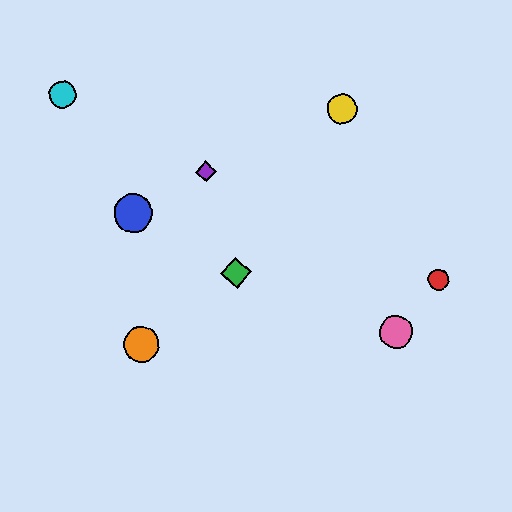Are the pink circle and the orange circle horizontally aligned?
Yes, both are at y≈332.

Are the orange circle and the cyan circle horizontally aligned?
No, the orange circle is at y≈345 and the cyan circle is at y≈95.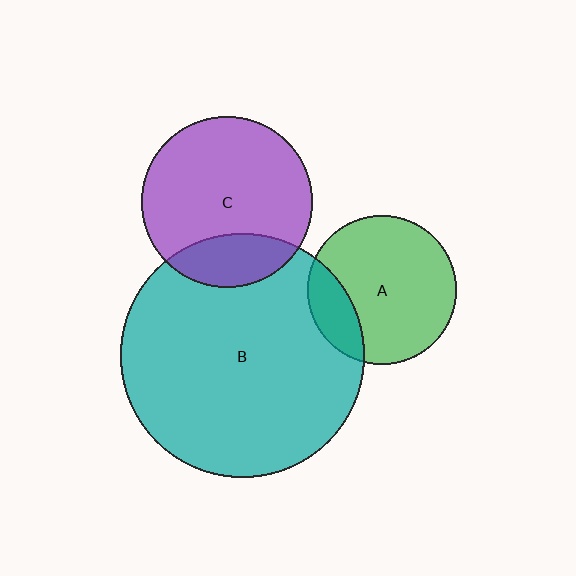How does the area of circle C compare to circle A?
Approximately 1.3 times.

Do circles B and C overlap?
Yes.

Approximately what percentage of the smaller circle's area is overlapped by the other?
Approximately 20%.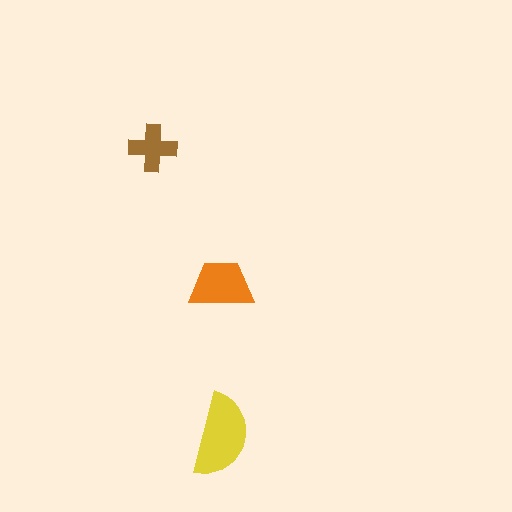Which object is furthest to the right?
The yellow semicircle is rightmost.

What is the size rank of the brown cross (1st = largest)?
3rd.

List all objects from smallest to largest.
The brown cross, the orange trapezoid, the yellow semicircle.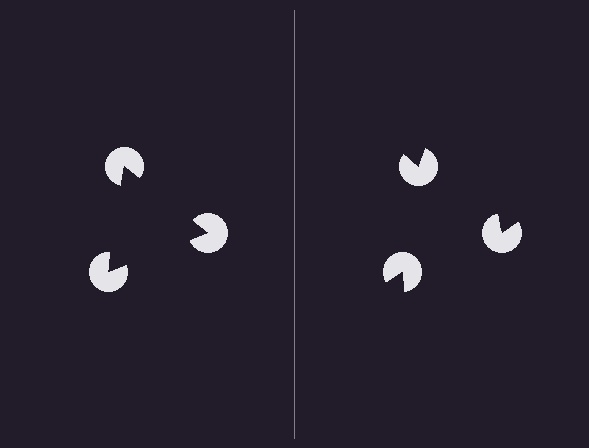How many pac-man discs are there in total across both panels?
6 — 3 on each side.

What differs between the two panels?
The pac-man discs are positioned identically on both sides; only the wedge orientations differ. On the left they align to a triangle; on the right they are misaligned.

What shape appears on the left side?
An illusory triangle.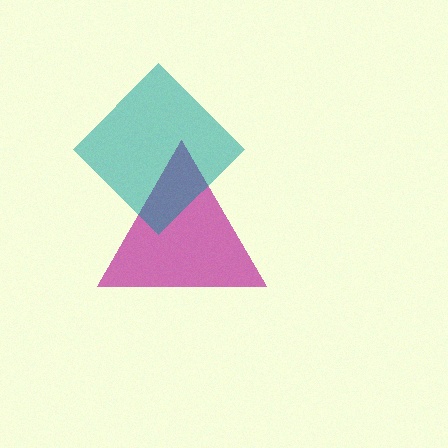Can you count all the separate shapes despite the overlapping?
Yes, there are 2 separate shapes.